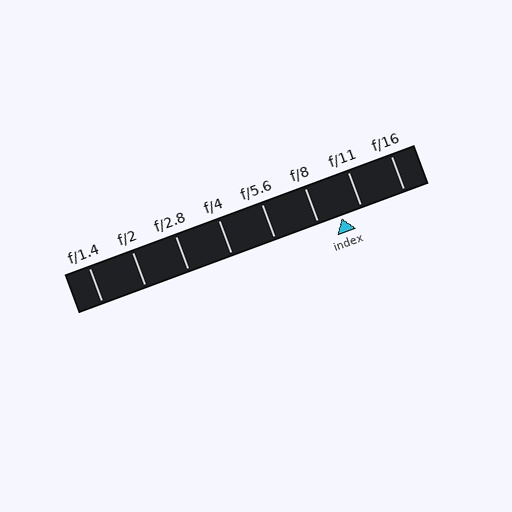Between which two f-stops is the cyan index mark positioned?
The index mark is between f/8 and f/11.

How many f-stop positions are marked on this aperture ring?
There are 8 f-stop positions marked.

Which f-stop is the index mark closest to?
The index mark is closest to f/11.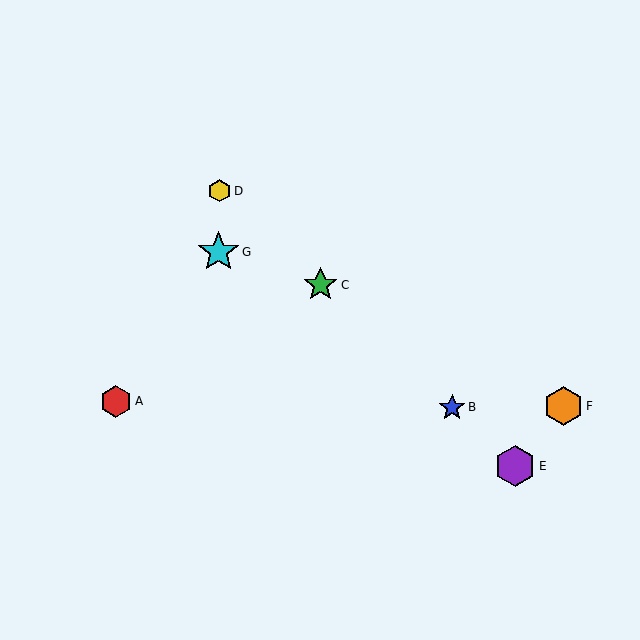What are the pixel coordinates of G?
Object G is at (218, 252).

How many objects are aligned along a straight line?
4 objects (B, C, D, E) are aligned along a straight line.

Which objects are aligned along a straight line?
Objects B, C, D, E are aligned along a straight line.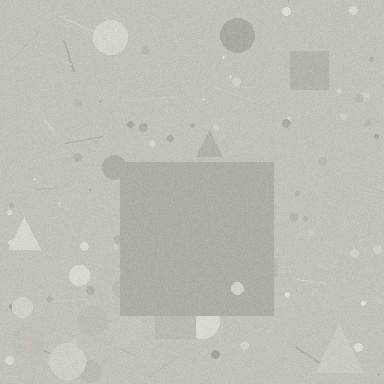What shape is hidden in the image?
A square is hidden in the image.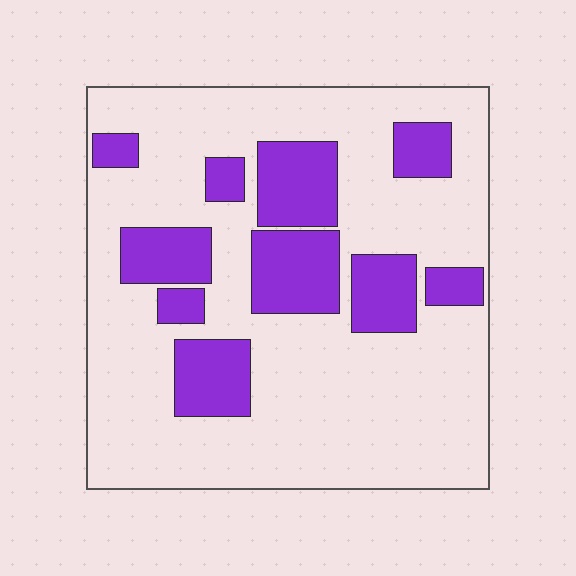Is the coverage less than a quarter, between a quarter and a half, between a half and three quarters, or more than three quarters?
Between a quarter and a half.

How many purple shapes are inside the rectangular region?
10.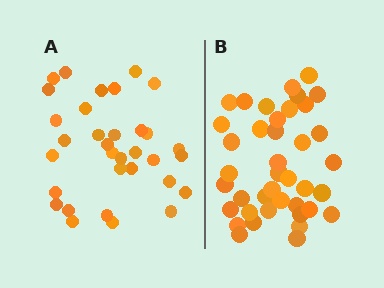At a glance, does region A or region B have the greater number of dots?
Region B (the right region) has more dots.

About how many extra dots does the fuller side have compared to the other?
Region B has roughly 8 or so more dots than region A.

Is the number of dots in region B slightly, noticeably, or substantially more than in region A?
Region B has only slightly more — the two regions are fairly close. The ratio is roughly 1.2 to 1.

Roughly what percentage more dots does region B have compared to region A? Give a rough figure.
About 20% more.